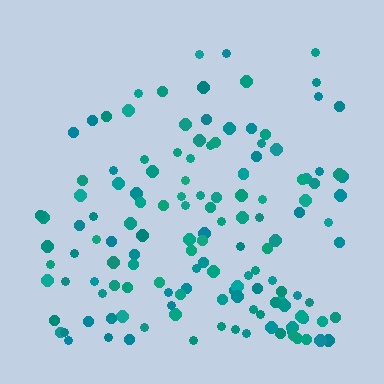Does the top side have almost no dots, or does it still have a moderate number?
Still a moderate number, just noticeably fewer than the bottom.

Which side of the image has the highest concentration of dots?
The bottom.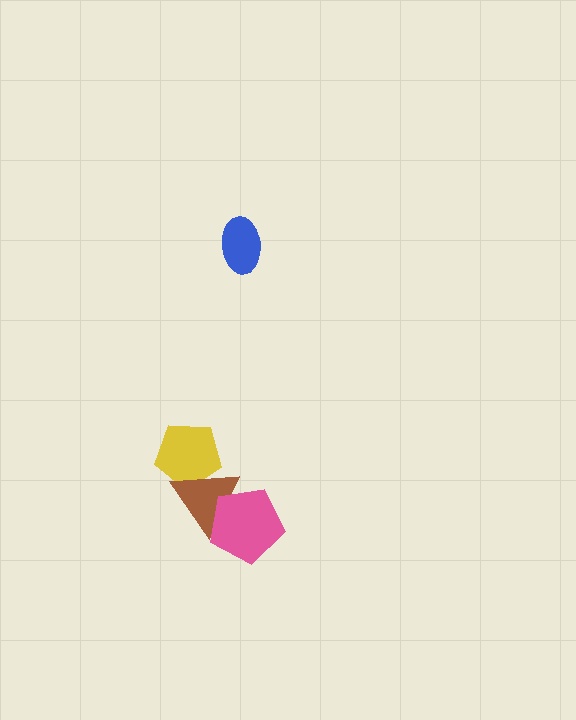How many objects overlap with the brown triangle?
2 objects overlap with the brown triangle.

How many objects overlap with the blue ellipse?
0 objects overlap with the blue ellipse.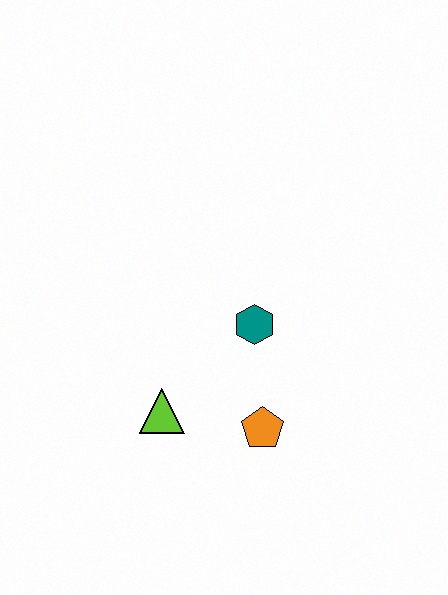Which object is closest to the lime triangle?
The orange pentagon is closest to the lime triangle.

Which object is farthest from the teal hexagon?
The lime triangle is farthest from the teal hexagon.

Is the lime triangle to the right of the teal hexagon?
No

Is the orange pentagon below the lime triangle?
Yes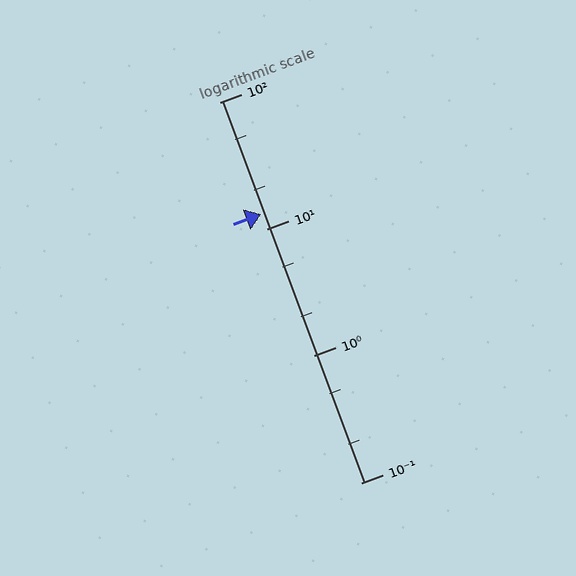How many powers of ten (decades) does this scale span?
The scale spans 3 decades, from 0.1 to 100.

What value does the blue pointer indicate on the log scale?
The pointer indicates approximately 13.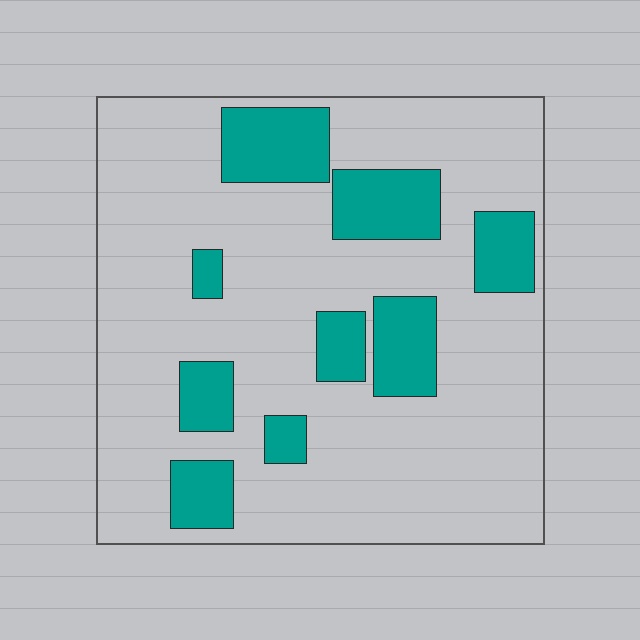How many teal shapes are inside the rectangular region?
9.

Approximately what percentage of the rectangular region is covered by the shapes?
Approximately 20%.